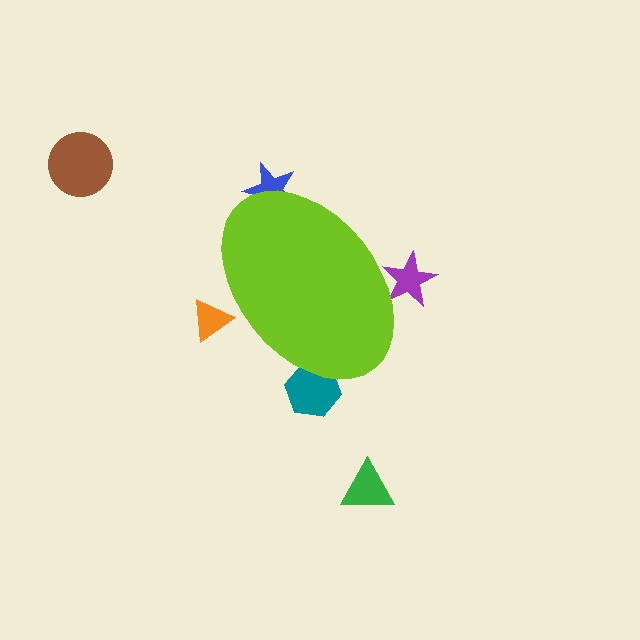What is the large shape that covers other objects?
A lime ellipse.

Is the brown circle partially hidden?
No, the brown circle is fully visible.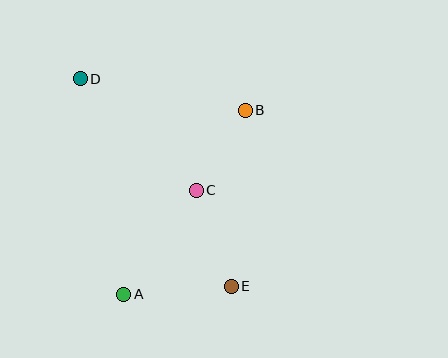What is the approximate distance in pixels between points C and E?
The distance between C and E is approximately 102 pixels.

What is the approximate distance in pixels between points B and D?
The distance between B and D is approximately 168 pixels.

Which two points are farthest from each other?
Points D and E are farthest from each other.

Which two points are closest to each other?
Points B and C are closest to each other.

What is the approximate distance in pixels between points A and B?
The distance between A and B is approximately 220 pixels.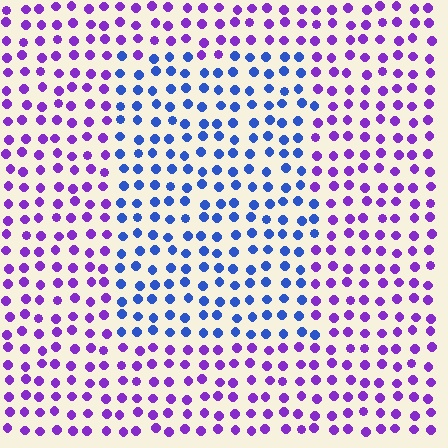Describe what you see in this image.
The image is filled with small purple elements in a uniform arrangement. A rectangle-shaped region is visible where the elements are tinted to a slightly different hue, forming a subtle color boundary.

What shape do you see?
I see a rectangle.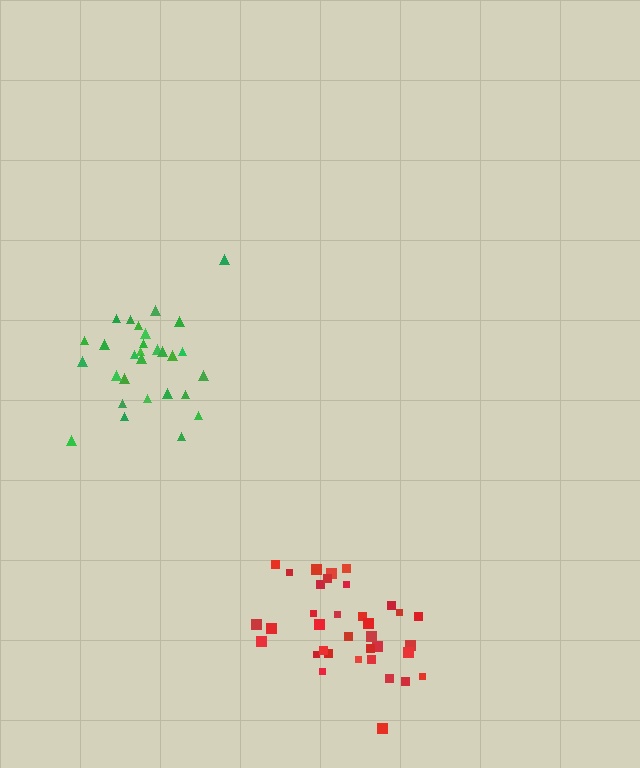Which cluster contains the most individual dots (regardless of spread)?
Red (35).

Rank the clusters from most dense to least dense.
red, green.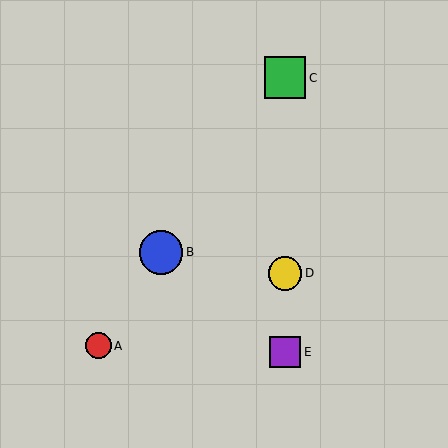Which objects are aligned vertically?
Objects C, D, E are aligned vertically.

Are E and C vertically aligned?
Yes, both are at x≈285.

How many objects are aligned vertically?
3 objects (C, D, E) are aligned vertically.